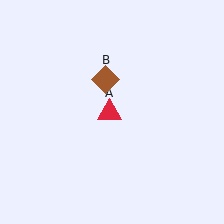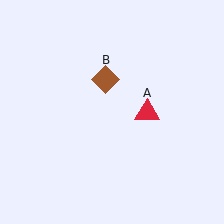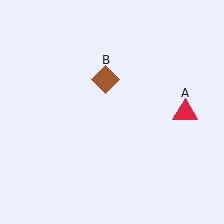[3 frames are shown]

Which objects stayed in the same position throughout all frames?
Brown diamond (object B) remained stationary.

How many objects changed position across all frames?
1 object changed position: red triangle (object A).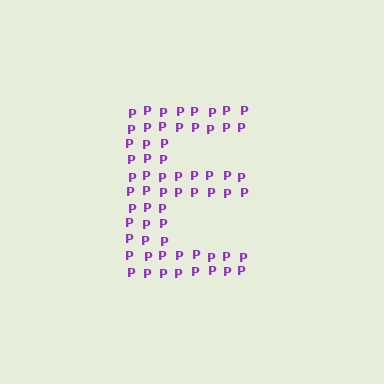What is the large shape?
The large shape is the letter E.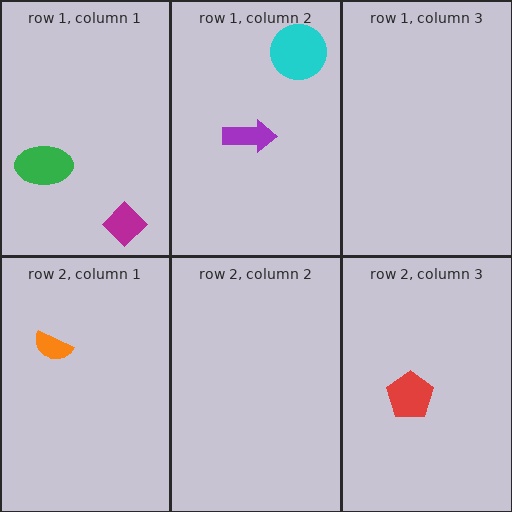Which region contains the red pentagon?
The row 2, column 3 region.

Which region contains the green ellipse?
The row 1, column 1 region.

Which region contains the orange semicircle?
The row 2, column 1 region.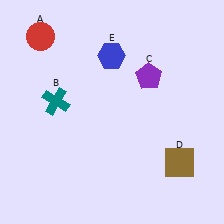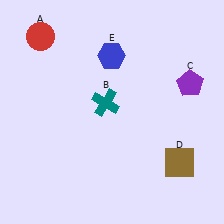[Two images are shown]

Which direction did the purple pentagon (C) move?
The purple pentagon (C) moved right.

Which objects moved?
The objects that moved are: the teal cross (B), the purple pentagon (C).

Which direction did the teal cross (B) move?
The teal cross (B) moved right.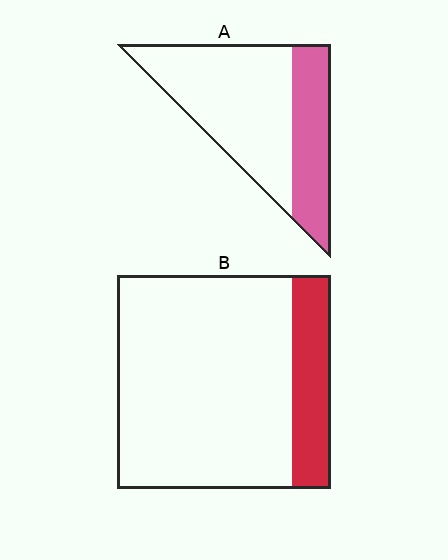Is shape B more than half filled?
No.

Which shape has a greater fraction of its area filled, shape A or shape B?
Shape A.